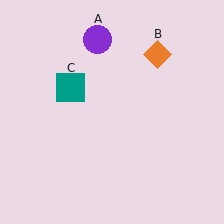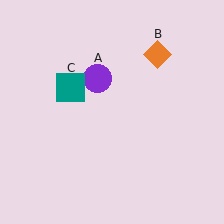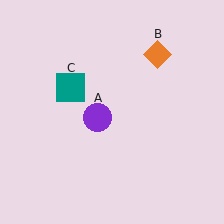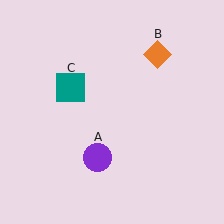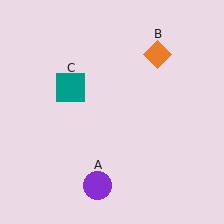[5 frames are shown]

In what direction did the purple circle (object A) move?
The purple circle (object A) moved down.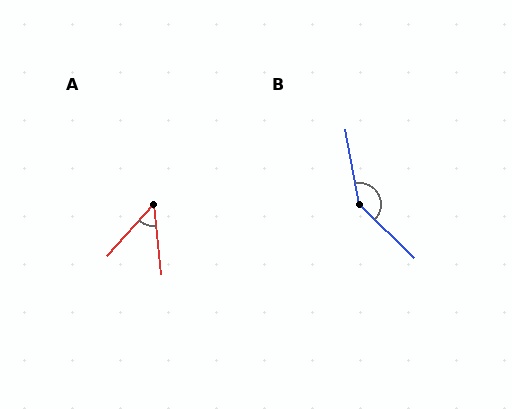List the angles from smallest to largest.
A (48°), B (144°).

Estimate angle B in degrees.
Approximately 144 degrees.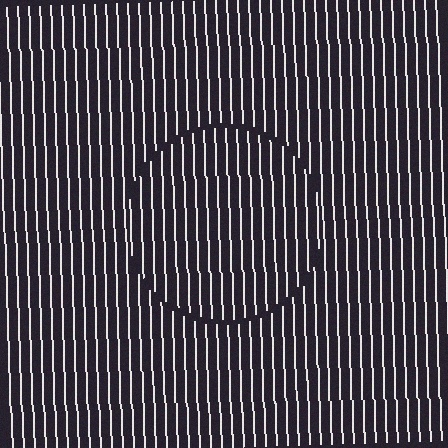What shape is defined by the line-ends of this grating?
An illusory circle. The interior of the shape contains the same grating, shifted by half a period — the contour is defined by the phase discontinuity where line-ends from the inner and outer gratings abut.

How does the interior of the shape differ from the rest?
The interior of the shape contains the same grating, shifted by half a period — the contour is defined by the phase discontinuity where line-ends from the inner and outer gratings abut.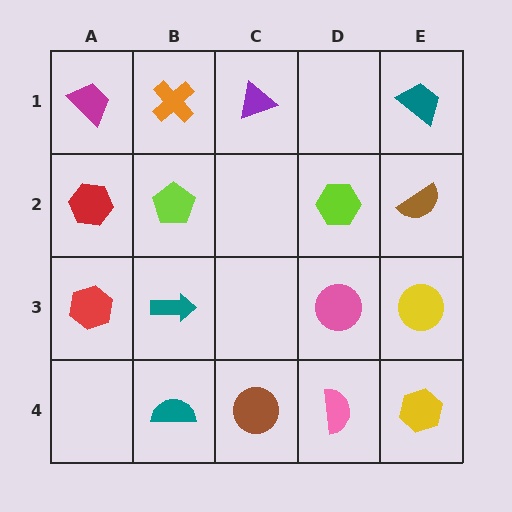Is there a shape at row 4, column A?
No, that cell is empty.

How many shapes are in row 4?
4 shapes.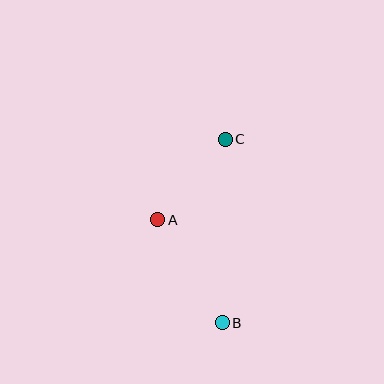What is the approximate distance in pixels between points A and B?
The distance between A and B is approximately 122 pixels.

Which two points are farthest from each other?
Points B and C are farthest from each other.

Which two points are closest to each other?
Points A and C are closest to each other.